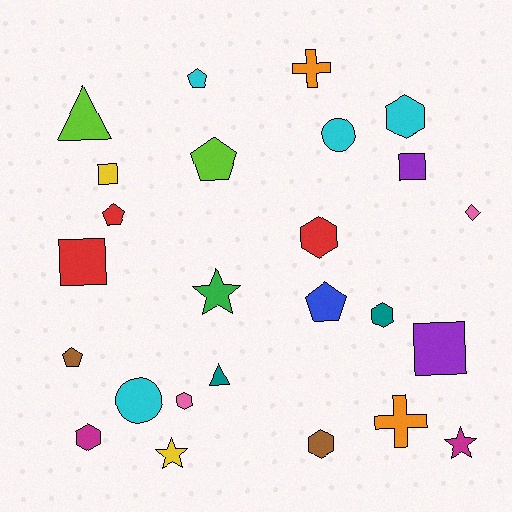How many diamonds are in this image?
There is 1 diamond.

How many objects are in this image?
There are 25 objects.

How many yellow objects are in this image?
There are 2 yellow objects.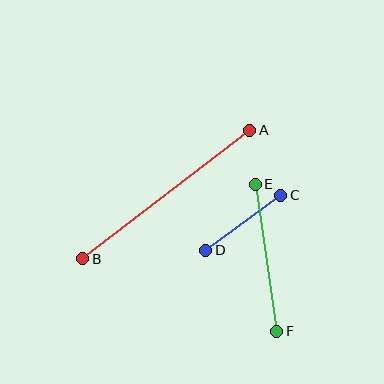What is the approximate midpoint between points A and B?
The midpoint is at approximately (166, 195) pixels.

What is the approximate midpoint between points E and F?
The midpoint is at approximately (266, 258) pixels.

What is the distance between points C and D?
The distance is approximately 93 pixels.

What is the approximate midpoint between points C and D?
The midpoint is at approximately (243, 223) pixels.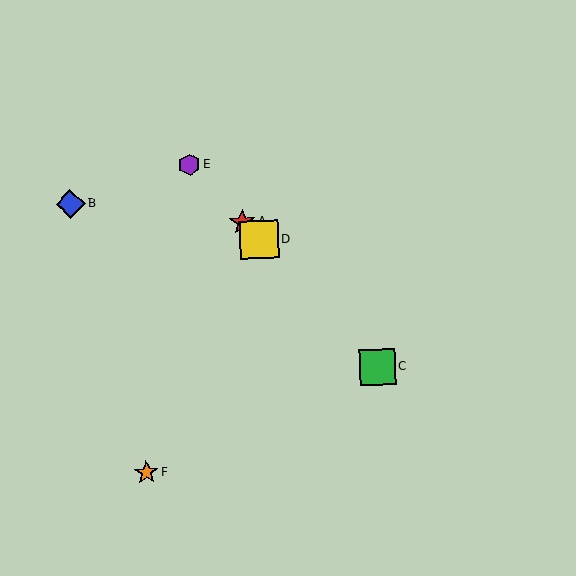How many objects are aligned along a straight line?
4 objects (A, C, D, E) are aligned along a straight line.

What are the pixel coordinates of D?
Object D is at (259, 240).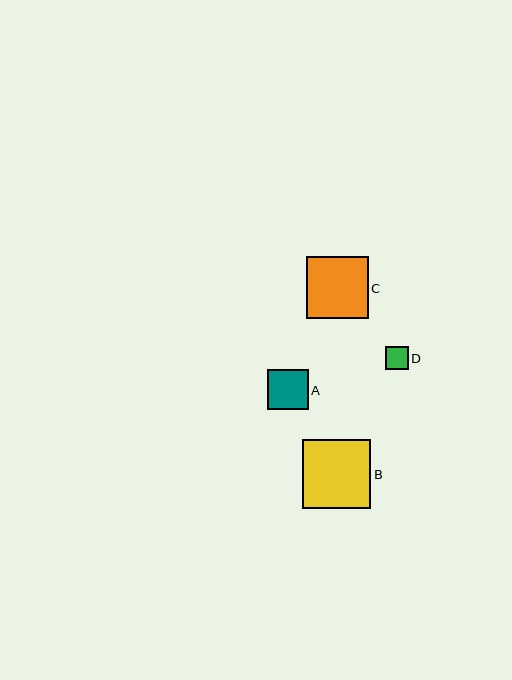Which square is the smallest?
Square D is the smallest with a size of approximately 23 pixels.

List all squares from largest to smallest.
From largest to smallest: B, C, A, D.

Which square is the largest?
Square B is the largest with a size of approximately 68 pixels.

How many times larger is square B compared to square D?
Square B is approximately 3.0 times the size of square D.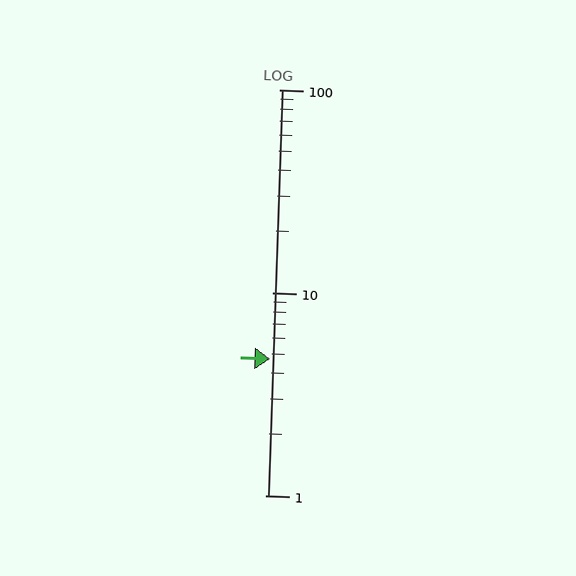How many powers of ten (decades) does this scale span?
The scale spans 2 decades, from 1 to 100.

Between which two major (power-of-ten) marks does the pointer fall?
The pointer is between 1 and 10.